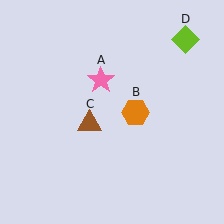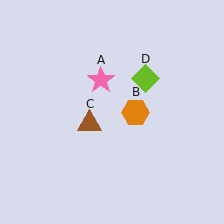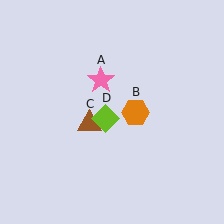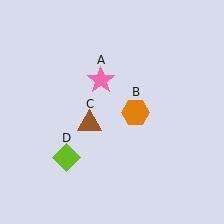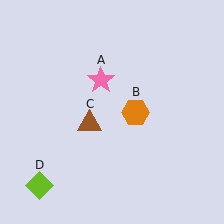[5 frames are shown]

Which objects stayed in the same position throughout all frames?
Pink star (object A) and orange hexagon (object B) and brown triangle (object C) remained stationary.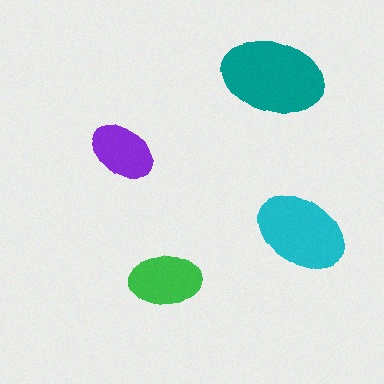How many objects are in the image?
There are 4 objects in the image.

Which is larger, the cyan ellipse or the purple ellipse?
The cyan one.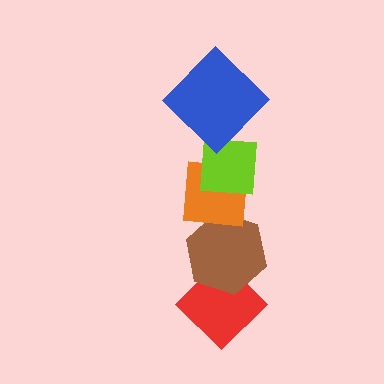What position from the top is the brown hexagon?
The brown hexagon is 4th from the top.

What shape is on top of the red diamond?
The brown hexagon is on top of the red diamond.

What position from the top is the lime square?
The lime square is 2nd from the top.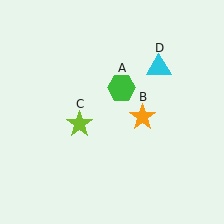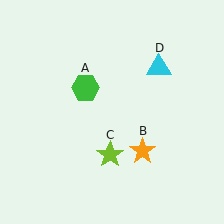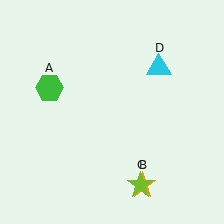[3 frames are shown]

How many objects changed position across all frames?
3 objects changed position: green hexagon (object A), orange star (object B), lime star (object C).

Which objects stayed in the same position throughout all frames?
Cyan triangle (object D) remained stationary.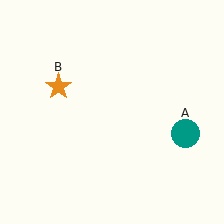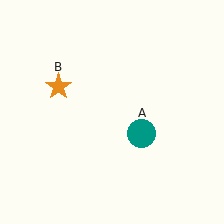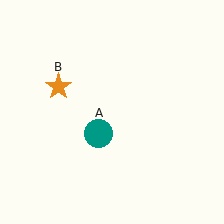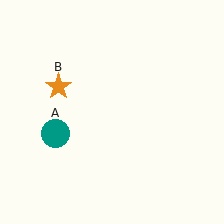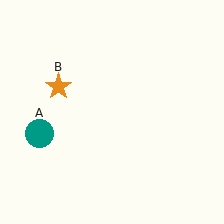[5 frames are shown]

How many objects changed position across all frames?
1 object changed position: teal circle (object A).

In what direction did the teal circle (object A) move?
The teal circle (object A) moved left.